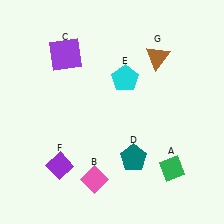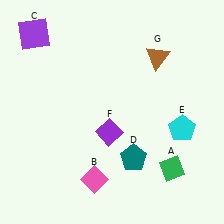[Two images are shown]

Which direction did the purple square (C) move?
The purple square (C) moved left.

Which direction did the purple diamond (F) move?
The purple diamond (F) moved right.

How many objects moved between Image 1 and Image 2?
3 objects moved between the two images.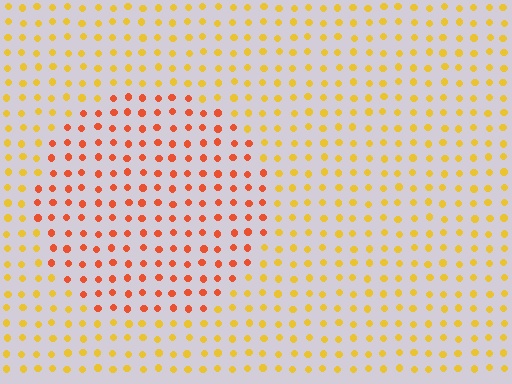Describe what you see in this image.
The image is filled with small yellow elements in a uniform arrangement. A circle-shaped region is visible where the elements are tinted to a slightly different hue, forming a subtle color boundary.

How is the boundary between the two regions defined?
The boundary is defined purely by a slight shift in hue (about 37 degrees). Spacing, size, and orientation are identical on both sides.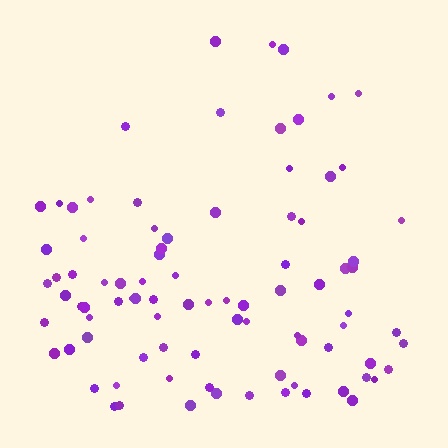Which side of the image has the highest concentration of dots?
The bottom.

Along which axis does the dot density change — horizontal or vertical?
Vertical.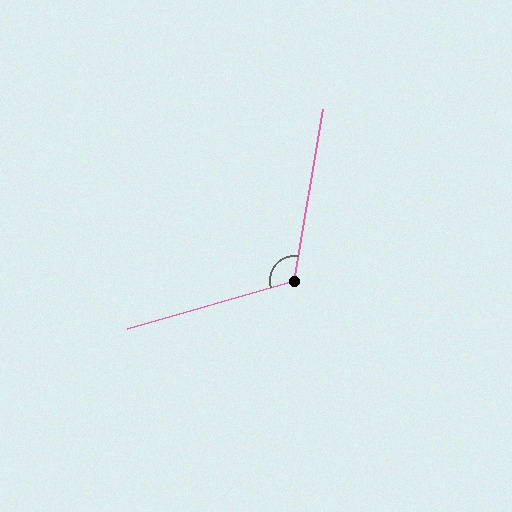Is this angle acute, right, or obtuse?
It is obtuse.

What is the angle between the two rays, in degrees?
Approximately 116 degrees.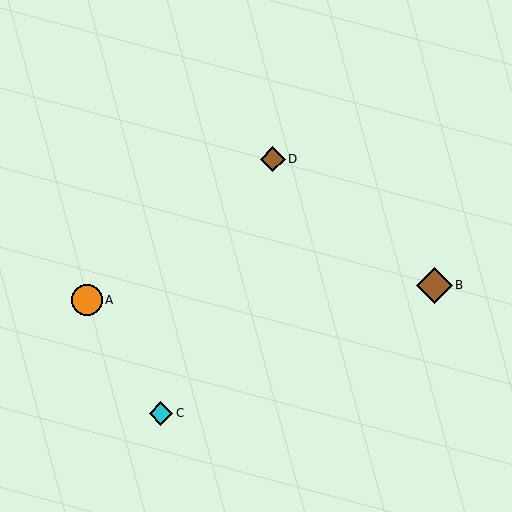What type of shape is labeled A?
Shape A is an orange circle.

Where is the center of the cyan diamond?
The center of the cyan diamond is at (161, 413).